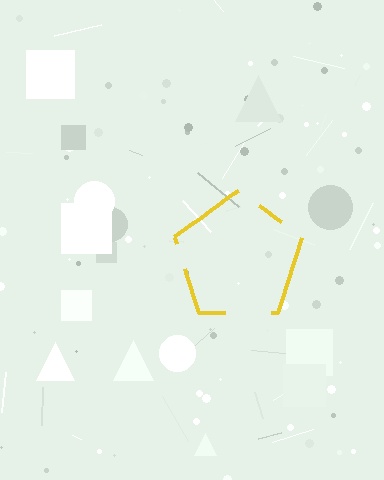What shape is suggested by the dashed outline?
The dashed outline suggests a pentagon.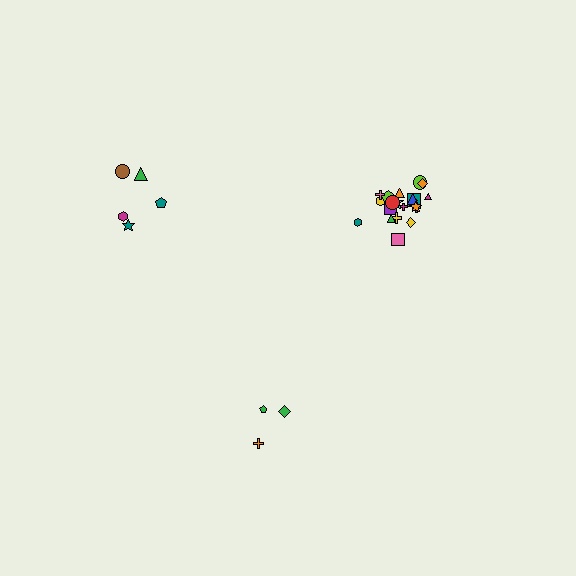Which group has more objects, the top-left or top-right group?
The top-right group.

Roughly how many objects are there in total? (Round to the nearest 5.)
Roughly 30 objects in total.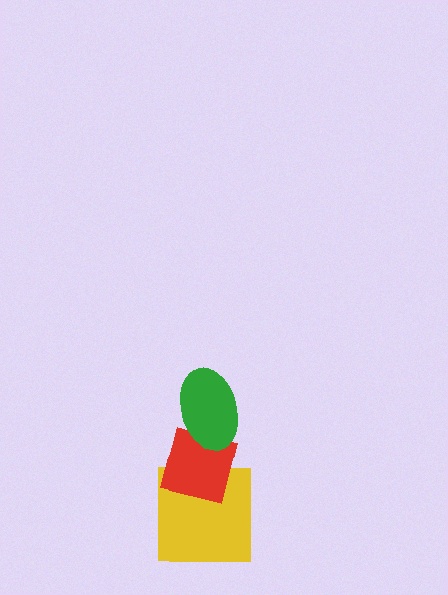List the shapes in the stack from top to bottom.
From top to bottom: the green ellipse, the red square, the yellow square.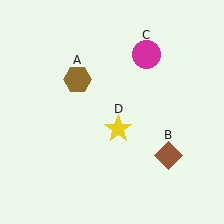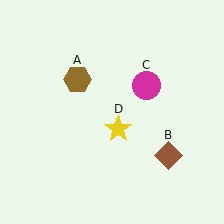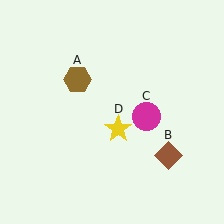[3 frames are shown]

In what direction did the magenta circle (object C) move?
The magenta circle (object C) moved down.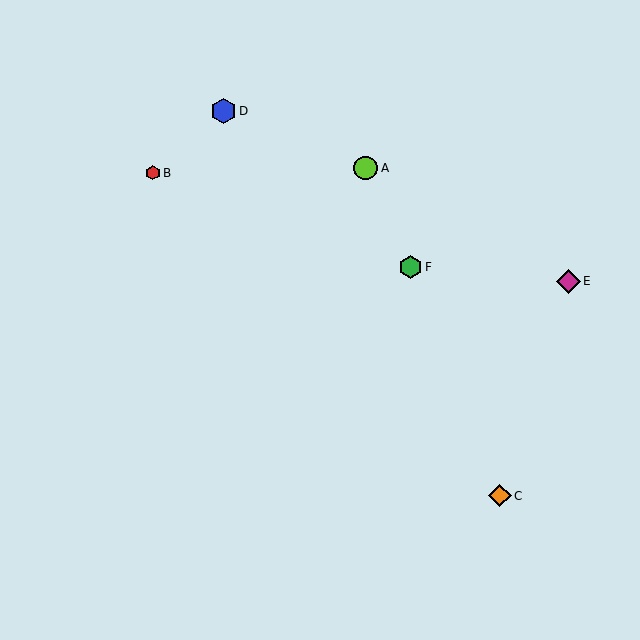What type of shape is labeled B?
Shape B is a red hexagon.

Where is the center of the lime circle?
The center of the lime circle is at (366, 168).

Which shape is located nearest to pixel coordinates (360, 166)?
The lime circle (labeled A) at (366, 168) is nearest to that location.